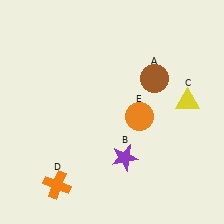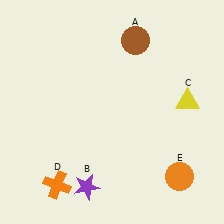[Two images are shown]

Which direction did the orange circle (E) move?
The orange circle (E) moved down.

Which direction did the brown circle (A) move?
The brown circle (A) moved up.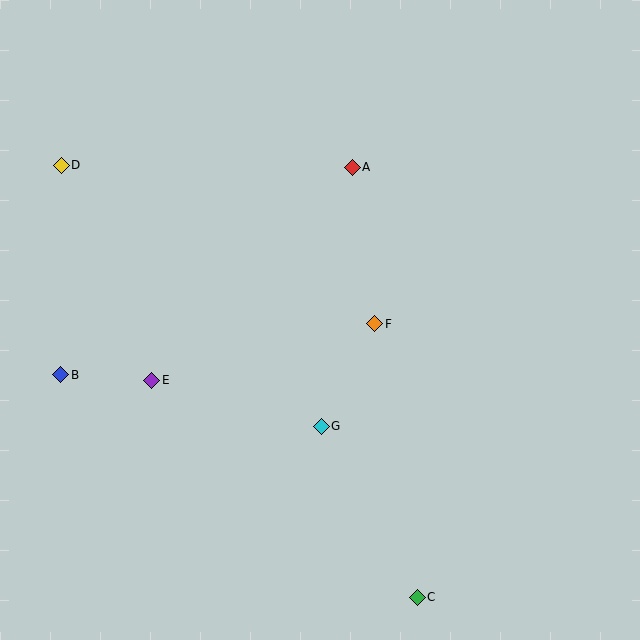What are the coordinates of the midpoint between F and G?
The midpoint between F and G is at (348, 375).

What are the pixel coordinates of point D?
Point D is at (61, 165).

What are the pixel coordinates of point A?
Point A is at (352, 167).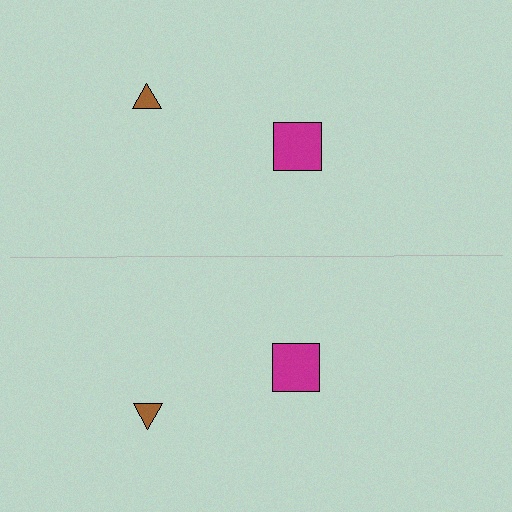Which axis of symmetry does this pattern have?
The pattern has a horizontal axis of symmetry running through the center of the image.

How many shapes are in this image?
There are 4 shapes in this image.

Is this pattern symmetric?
Yes, this pattern has bilateral (reflection) symmetry.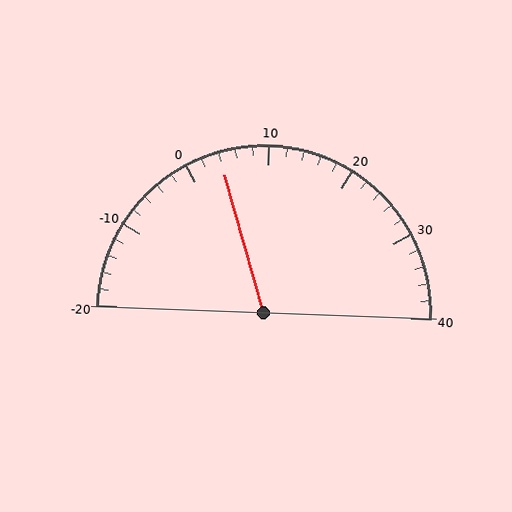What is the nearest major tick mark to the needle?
The nearest major tick mark is 0.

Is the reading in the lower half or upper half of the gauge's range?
The reading is in the lower half of the range (-20 to 40).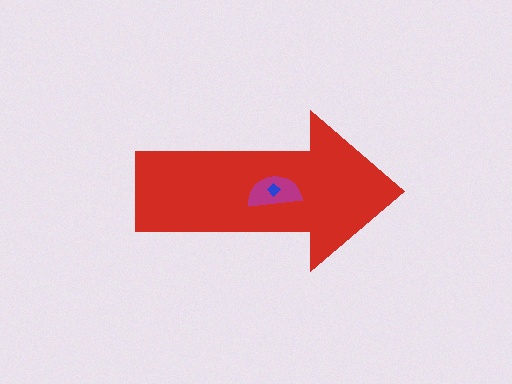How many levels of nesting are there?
3.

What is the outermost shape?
The red arrow.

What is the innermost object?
The blue diamond.